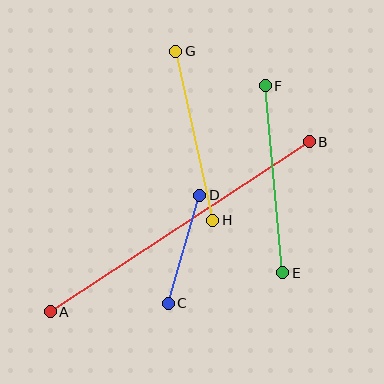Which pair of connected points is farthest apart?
Points A and B are farthest apart.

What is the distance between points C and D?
The distance is approximately 112 pixels.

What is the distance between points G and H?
The distance is approximately 173 pixels.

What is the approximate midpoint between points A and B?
The midpoint is at approximately (180, 227) pixels.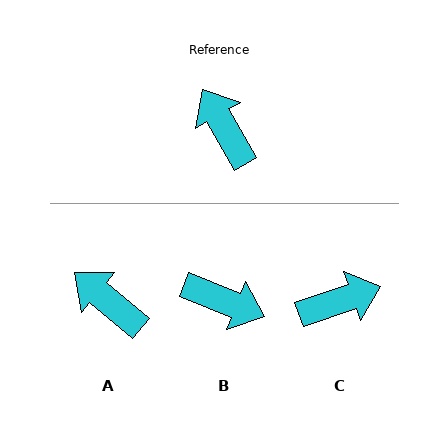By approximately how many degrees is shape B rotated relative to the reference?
Approximately 142 degrees clockwise.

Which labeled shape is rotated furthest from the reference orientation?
B, about 142 degrees away.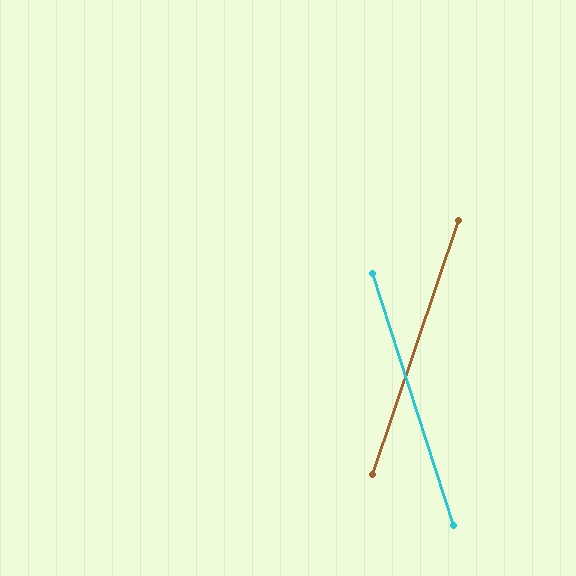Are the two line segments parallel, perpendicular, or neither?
Neither parallel nor perpendicular — they differ by about 37°.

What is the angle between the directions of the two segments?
Approximately 37 degrees.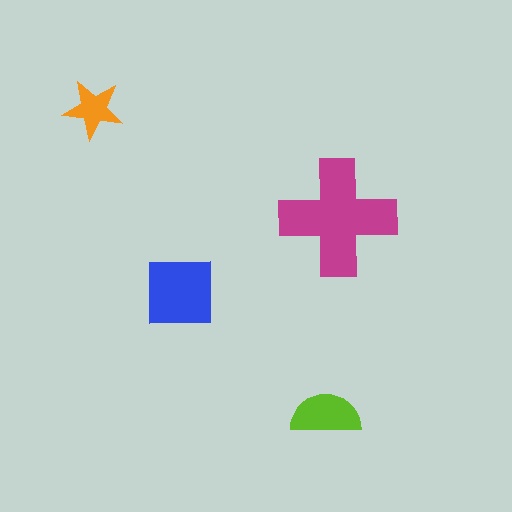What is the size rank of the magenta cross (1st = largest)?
1st.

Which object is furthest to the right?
The magenta cross is rightmost.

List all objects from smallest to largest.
The orange star, the lime semicircle, the blue square, the magenta cross.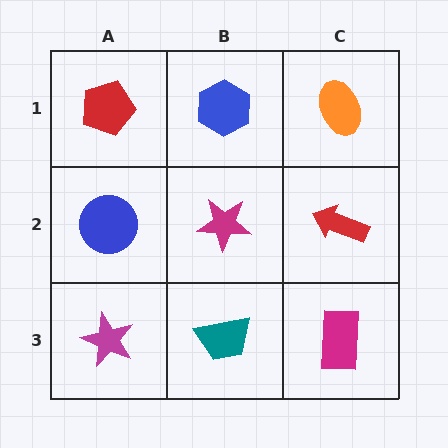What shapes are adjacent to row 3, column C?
A red arrow (row 2, column C), a teal trapezoid (row 3, column B).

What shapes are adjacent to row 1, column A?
A blue circle (row 2, column A), a blue hexagon (row 1, column B).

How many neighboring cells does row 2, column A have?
3.